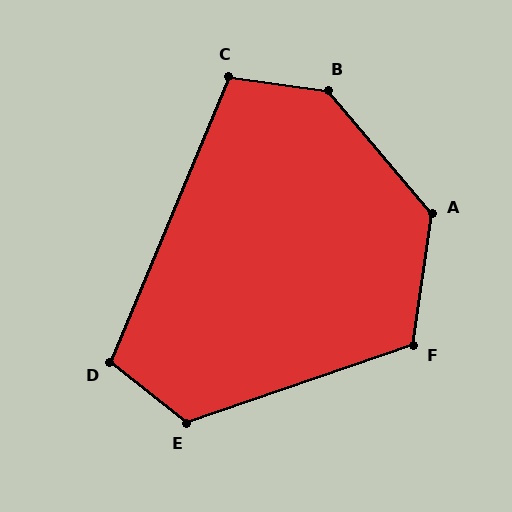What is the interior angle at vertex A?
Approximately 132 degrees (obtuse).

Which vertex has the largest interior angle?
B, at approximately 137 degrees.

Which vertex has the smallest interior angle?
C, at approximately 105 degrees.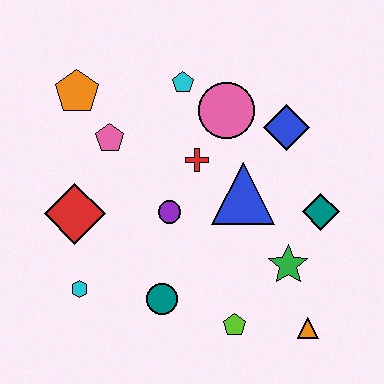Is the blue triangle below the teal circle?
No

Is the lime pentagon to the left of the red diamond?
No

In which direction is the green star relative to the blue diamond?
The green star is below the blue diamond.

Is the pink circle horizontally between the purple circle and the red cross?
No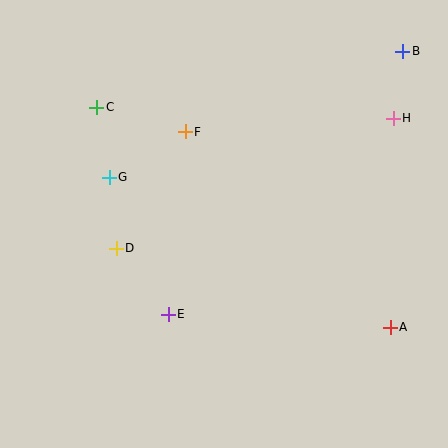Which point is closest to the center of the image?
Point F at (185, 132) is closest to the center.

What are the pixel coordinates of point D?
Point D is at (116, 248).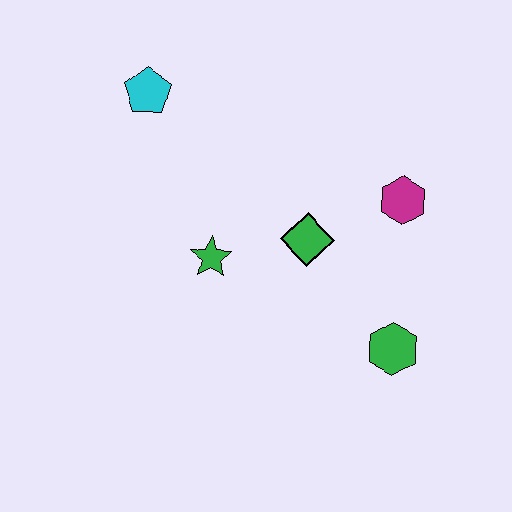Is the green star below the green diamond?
Yes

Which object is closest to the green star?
The green diamond is closest to the green star.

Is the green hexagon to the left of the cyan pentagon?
No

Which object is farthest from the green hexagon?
The cyan pentagon is farthest from the green hexagon.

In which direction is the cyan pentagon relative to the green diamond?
The cyan pentagon is to the left of the green diamond.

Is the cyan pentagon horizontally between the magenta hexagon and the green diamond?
No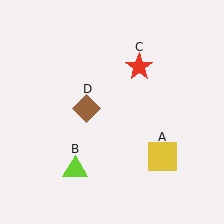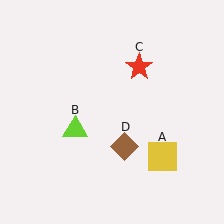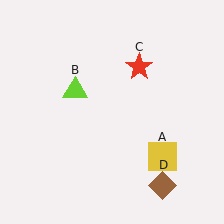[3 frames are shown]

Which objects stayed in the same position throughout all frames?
Yellow square (object A) and red star (object C) remained stationary.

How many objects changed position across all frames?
2 objects changed position: lime triangle (object B), brown diamond (object D).